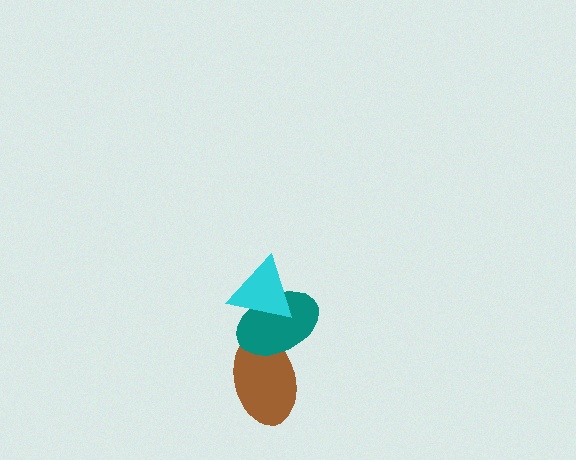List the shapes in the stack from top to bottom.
From top to bottom: the cyan triangle, the teal ellipse, the brown ellipse.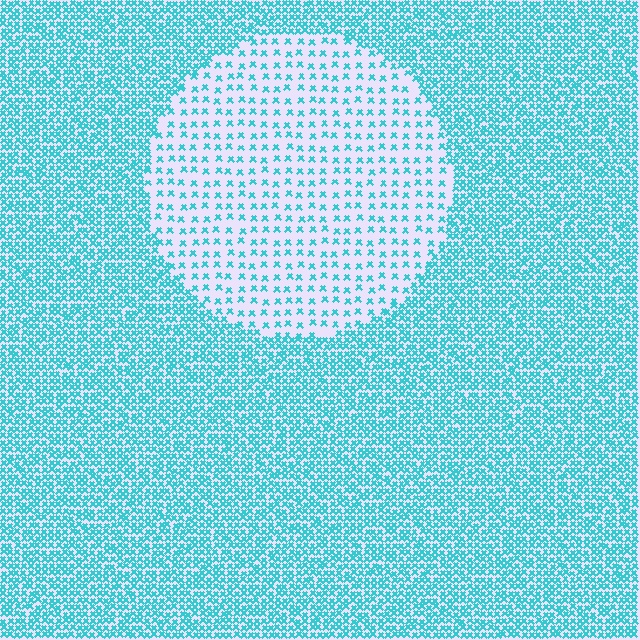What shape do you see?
I see a circle.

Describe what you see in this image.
The image contains small cyan elements arranged at two different densities. A circle-shaped region is visible where the elements are less densely packed than the surrounding area.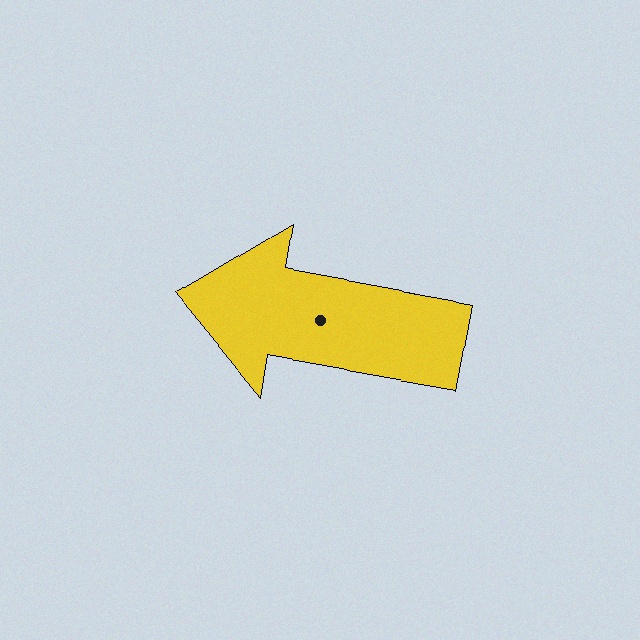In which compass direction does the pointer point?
West.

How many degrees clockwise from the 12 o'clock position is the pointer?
Approximately 280 degrees.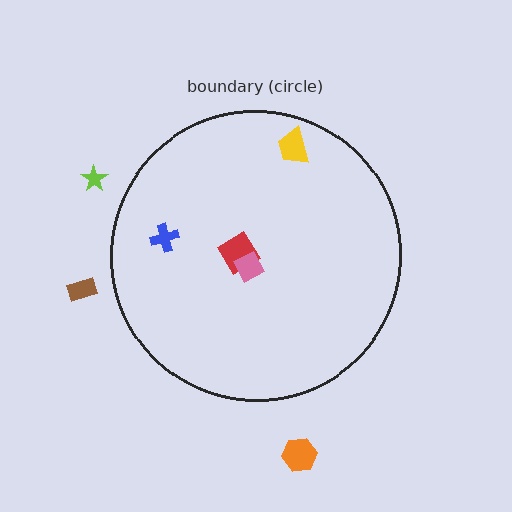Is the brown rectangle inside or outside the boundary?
Outside.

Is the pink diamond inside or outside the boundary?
Inside.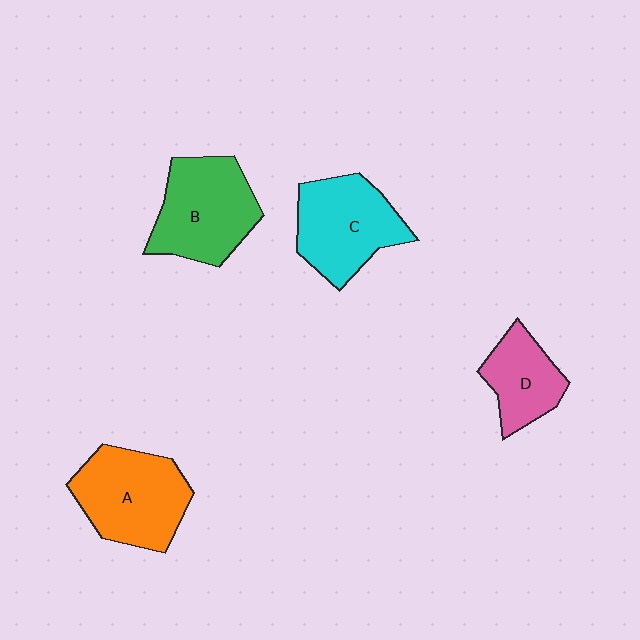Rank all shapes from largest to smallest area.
From largest to smallest: A (orange), B (green), C (cyan), D (pink).